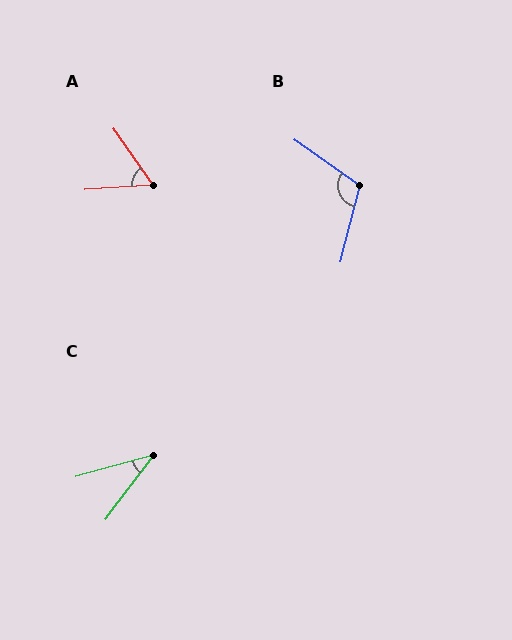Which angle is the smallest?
C, at approximately 38 degrees.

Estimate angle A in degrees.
Approximately 58 degrees.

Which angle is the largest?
B, at approximately 111 degrees.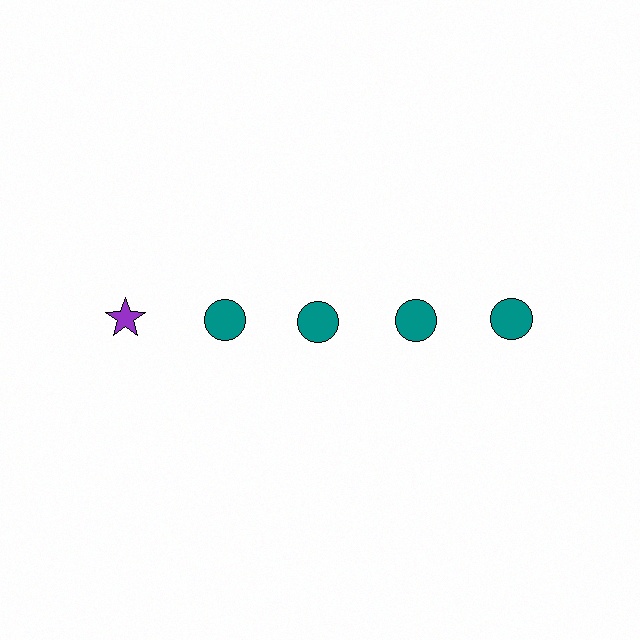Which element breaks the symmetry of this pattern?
The purple star in the top row, leftmost column breaks the symmetry. All other shapes are teal circles.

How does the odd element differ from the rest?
It differs in both color (purple instead of teal) and shape (star instead of circle).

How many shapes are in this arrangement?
There are 5 shapes arranged in a grid pattern.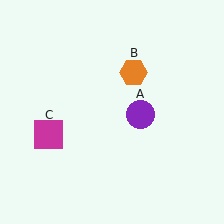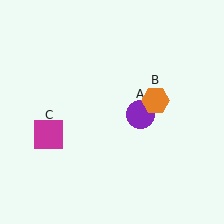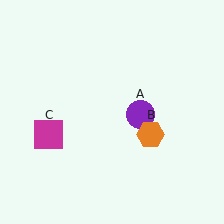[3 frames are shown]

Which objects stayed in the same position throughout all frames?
Purple circle (object A) and magenta square (object C) remained stationary.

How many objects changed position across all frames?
1 object changed position: orange hexagon (object B).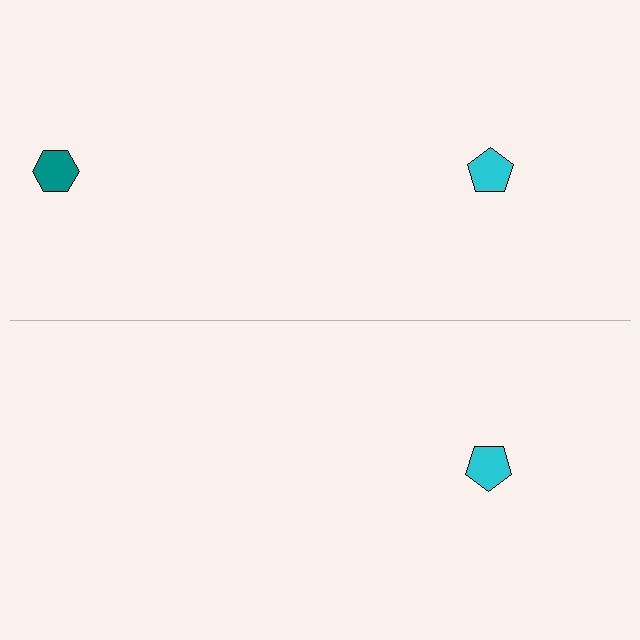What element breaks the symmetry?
A teal hexagon is missing from the bottom side.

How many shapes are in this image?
There are 3 shapes in this image.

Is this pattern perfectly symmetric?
No, the pattern is not perfectly symmetric. A teal hexagon is missing from the bottom side.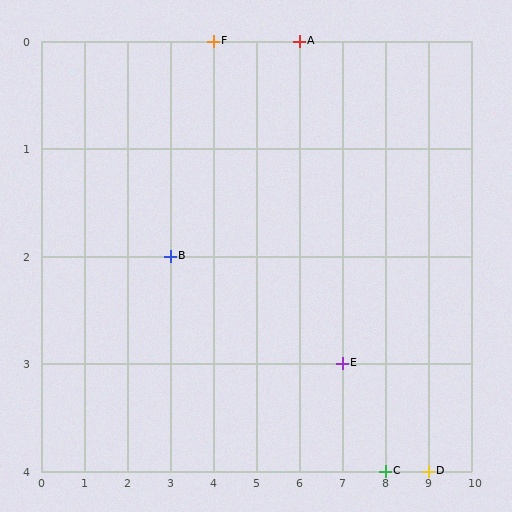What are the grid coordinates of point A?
Point A is at grid coordinates (6, 0).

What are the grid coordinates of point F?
Point F is at grid coordinates (4, 0).